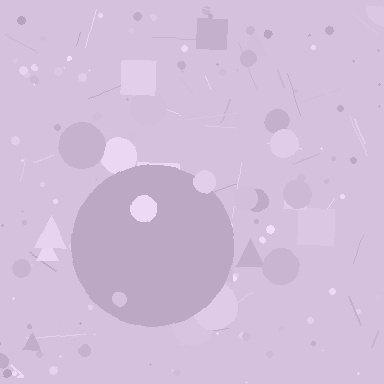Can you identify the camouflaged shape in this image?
The camouflaged shape is a circle.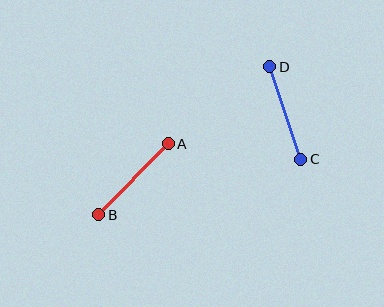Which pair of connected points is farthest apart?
Points A and B are farthest apart.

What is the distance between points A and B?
The distance is approximately 99 pixels.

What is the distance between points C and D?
The distance is approximately 98 pixels.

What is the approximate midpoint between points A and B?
The midpoint is at approximately (134, 179) pixels.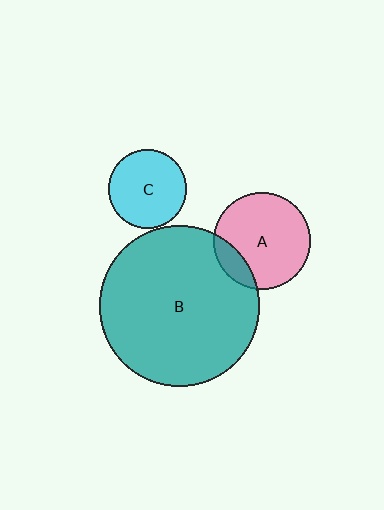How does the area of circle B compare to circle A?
Approximately 2.7 times.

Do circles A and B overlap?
Yes.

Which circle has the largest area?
Circle B (teal).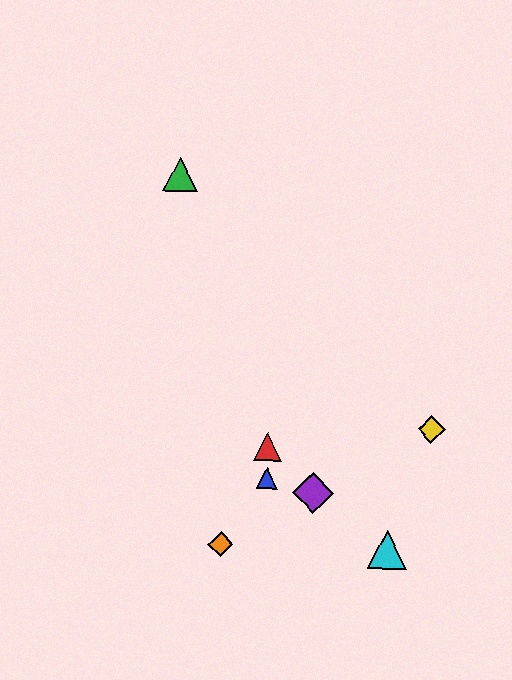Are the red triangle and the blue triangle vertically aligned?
Yes, both are at x≈268.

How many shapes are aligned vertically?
2 shapes (the red triangle, the blue triangle) are aligned vertically.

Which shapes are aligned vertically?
The red triangle, the blue triangle are aligned vertically.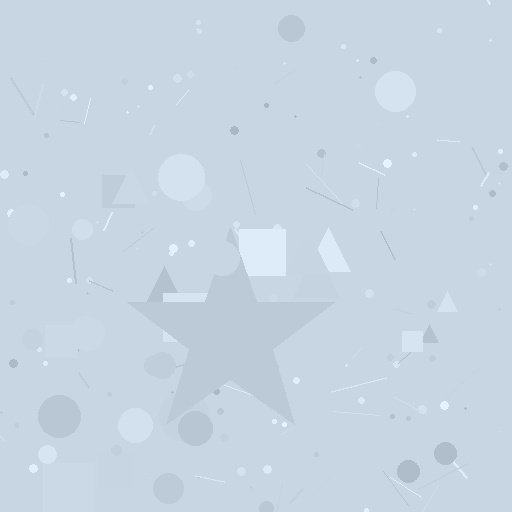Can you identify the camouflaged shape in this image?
The camouflaged shape is a star.